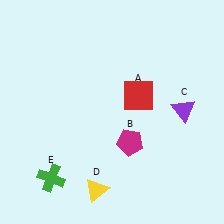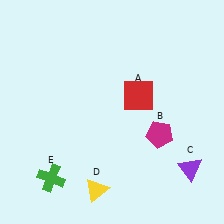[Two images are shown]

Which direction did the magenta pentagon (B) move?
The magenta pentagon (B) moved right.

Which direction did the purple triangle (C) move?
The purple triangle (C) moved down.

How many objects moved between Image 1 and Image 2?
2 objects moved between the two images.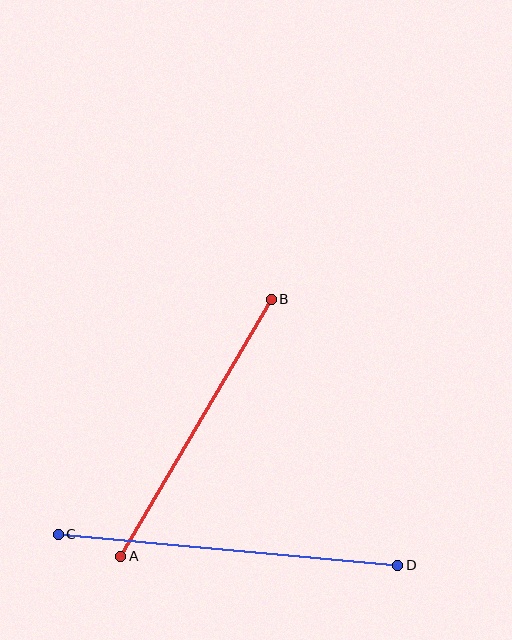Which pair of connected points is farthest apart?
Points C and D are farthest apart.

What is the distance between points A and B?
The distance is approximately 298 pixels.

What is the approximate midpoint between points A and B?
The midpoint is at approximately (196, 428) pixels.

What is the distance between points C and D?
The distance is approximately 341 pixels.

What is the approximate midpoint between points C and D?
The midpoint is at approximately (228, 550) pixels.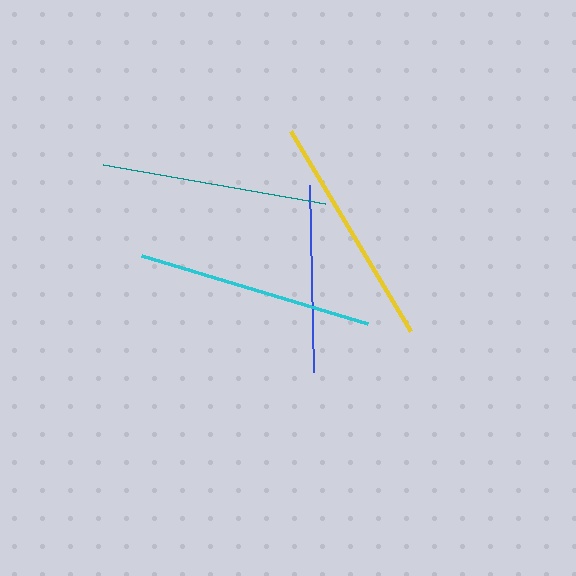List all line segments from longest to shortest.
From longest to shortest: cyan, yellow, teal, blue.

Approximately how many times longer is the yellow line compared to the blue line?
The yellow line is approximately 1.2 times the length of the blue line.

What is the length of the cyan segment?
The cyan segment is approximately 236 pixels long.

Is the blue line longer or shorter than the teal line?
The teal line is longer than the blue line.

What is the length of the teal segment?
The teal segment is approximately 226 pixels long.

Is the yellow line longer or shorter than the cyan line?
The cyan line is longer than the yellow line.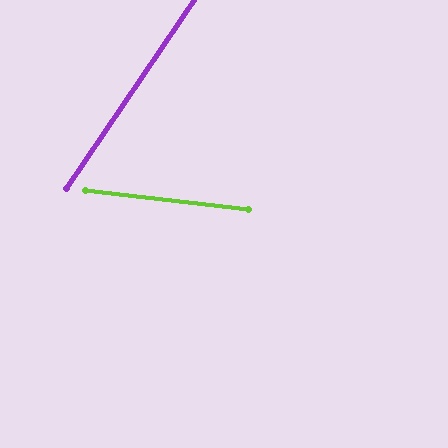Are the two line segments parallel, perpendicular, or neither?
Neither parallel nor perpendicular — they differ by about 63°.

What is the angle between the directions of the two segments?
Approximately 63 degrees.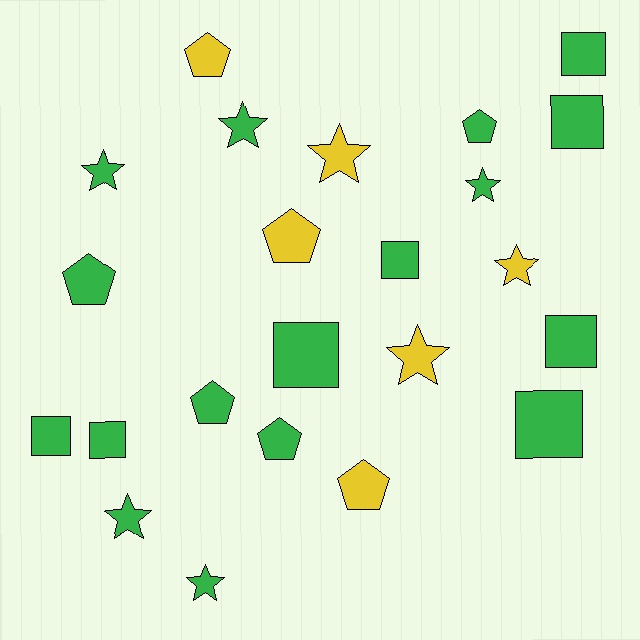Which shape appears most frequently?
Square, with 8 objects.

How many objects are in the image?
There are 23 objects.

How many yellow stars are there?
There are 3 yellow stars.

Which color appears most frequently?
Green, with 17 objects.